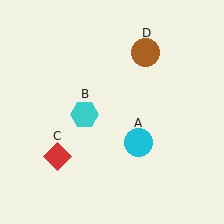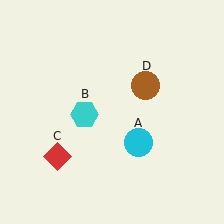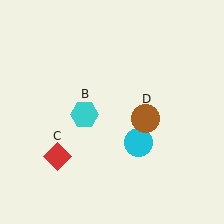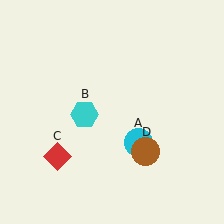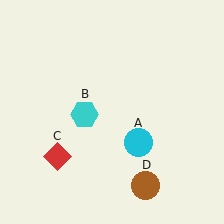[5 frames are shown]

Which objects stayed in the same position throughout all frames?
Cyan circle (object A) and cyan hexagon (object B) and red diamond (object C) remained stationary.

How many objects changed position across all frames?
1 object changed position: brown circle (object D).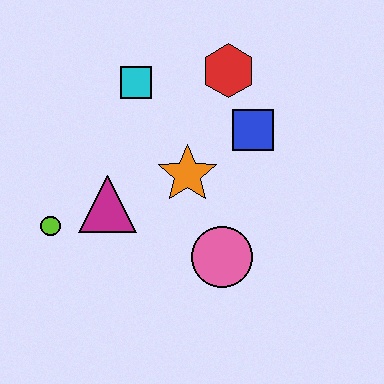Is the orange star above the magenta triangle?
Yes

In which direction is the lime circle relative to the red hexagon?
The lime circle is to the left of the red hexagon.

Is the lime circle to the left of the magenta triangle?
Yes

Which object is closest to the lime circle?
The magenta triangle is closest to the lime circle.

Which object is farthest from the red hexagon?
The lime circle is farthest from the red hexagon.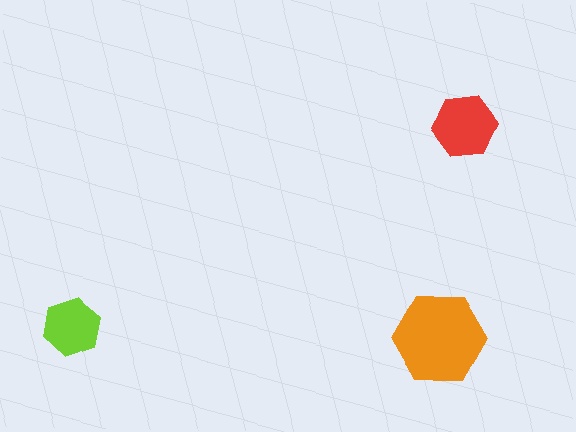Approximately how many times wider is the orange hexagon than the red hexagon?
About 1.5 times wider.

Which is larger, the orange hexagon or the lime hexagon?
The orange one.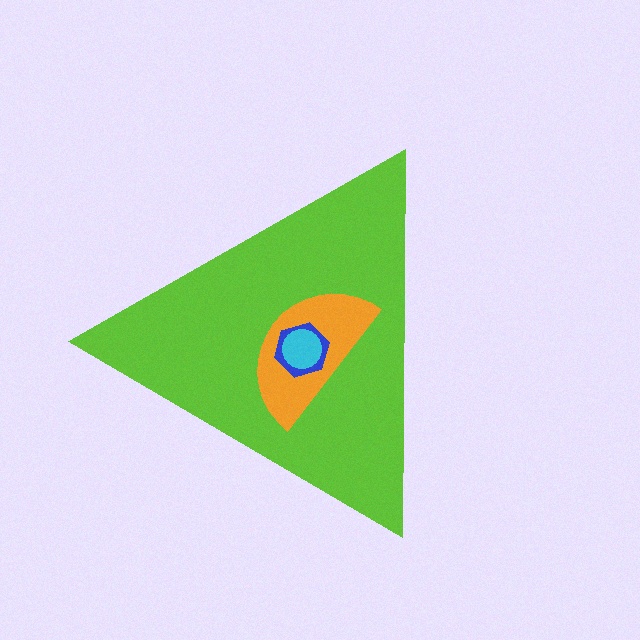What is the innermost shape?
The cyan circle.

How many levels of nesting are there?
4.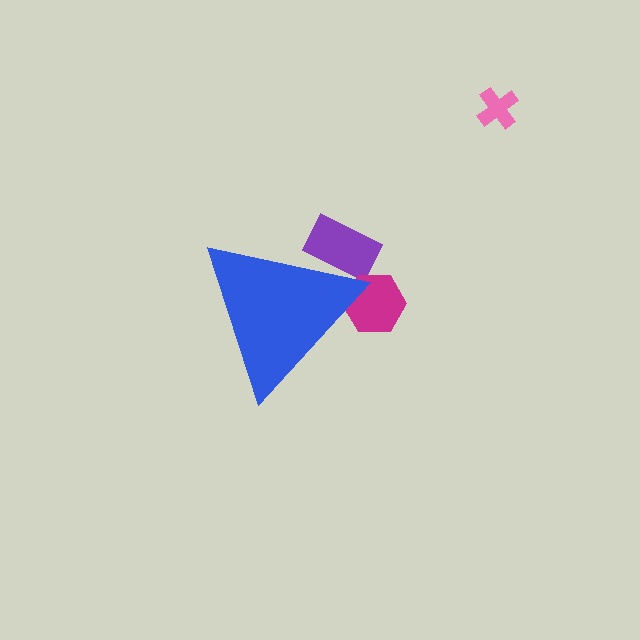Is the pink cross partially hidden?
No, the pink cross is fully visible.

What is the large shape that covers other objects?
A blue triangle.